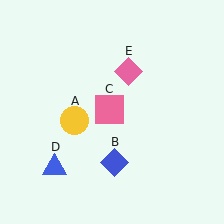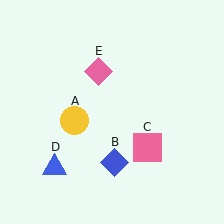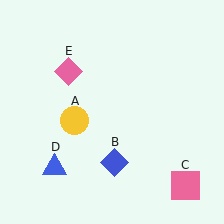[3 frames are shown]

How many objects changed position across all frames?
2 objects changed position: pink square (object C), pink diamond (object E).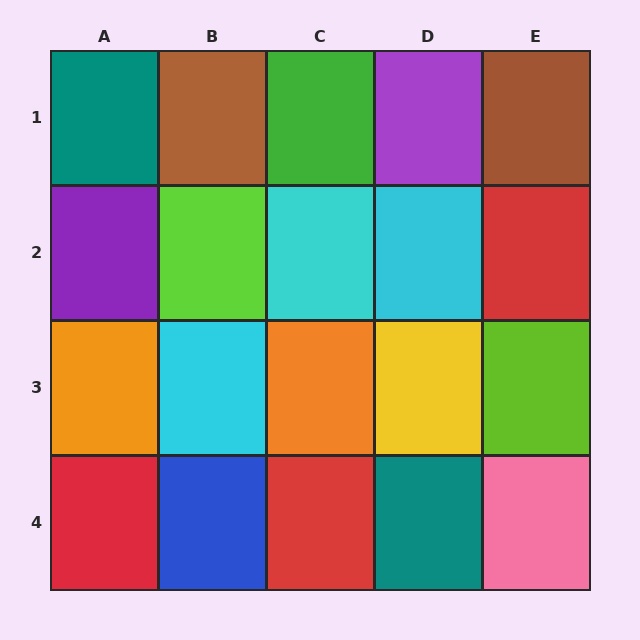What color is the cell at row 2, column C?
Cyan.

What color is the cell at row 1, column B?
Brown.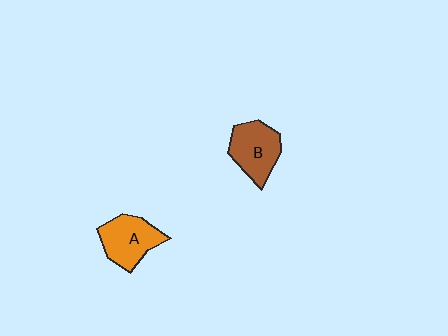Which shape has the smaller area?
Shape A (orange).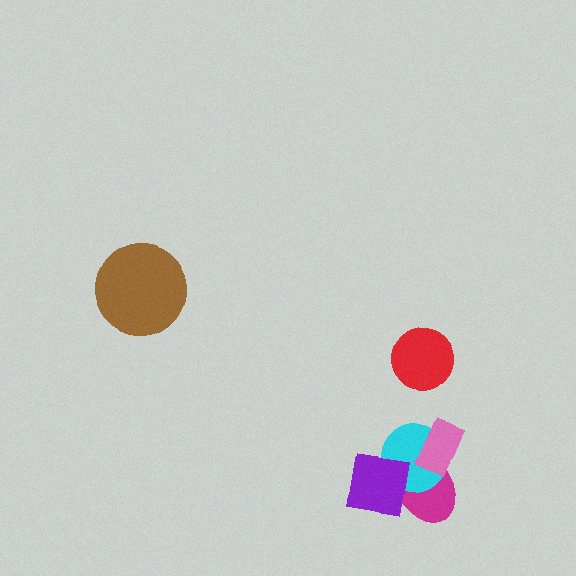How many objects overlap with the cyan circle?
3 objects overlap with the cyan circle.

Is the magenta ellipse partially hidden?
Yes, it is partially covered by another shape.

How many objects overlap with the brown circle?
0 objects overlap with the brown circle.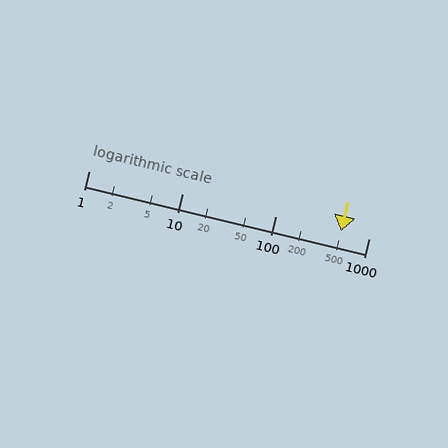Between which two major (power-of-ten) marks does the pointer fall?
The pointer is between 100 and 1000.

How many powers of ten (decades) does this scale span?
The scale spans 3 decades, from 1 to 1000.